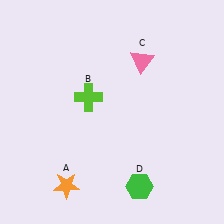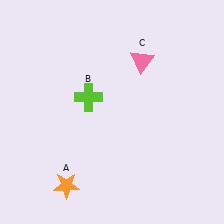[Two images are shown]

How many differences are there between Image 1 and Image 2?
There is 1 difference between the two images.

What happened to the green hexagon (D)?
The green hexagon (D) was removed in Image 2. It was in the bottom-right area of Image 1.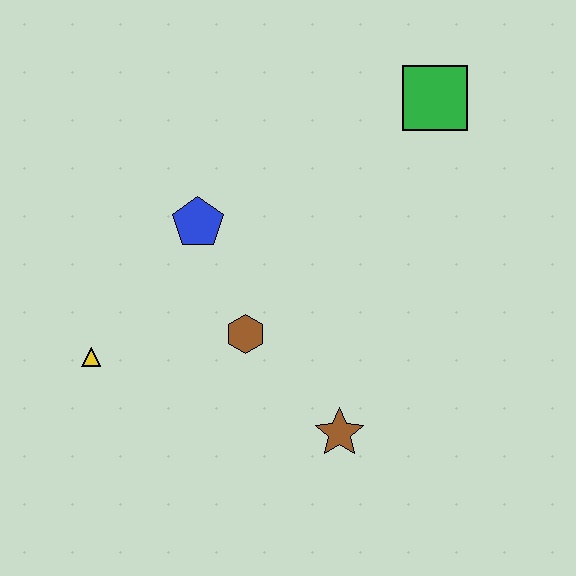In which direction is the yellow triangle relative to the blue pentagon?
The yellow triangle is below the blue pentagon.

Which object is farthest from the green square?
The yellow triangle is farthest from the green square.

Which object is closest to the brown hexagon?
The blue pentagon is closest to the brown hexagon.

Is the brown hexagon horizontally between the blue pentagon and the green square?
Yes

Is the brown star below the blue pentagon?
Yes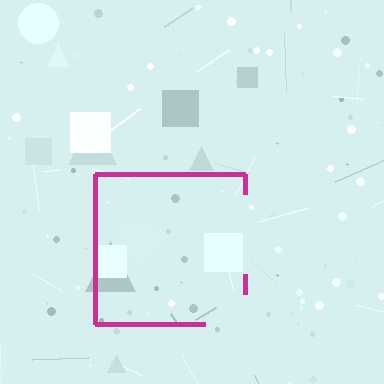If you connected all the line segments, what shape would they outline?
They would outline a square.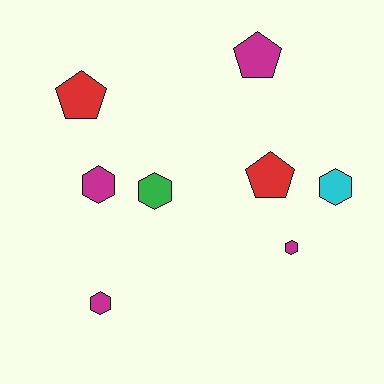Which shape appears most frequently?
Hexagon, with 5 objects.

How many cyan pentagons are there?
There are no cyan pentagons.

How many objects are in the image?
There are 8 objects.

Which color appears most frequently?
Magenta, with 4 objects.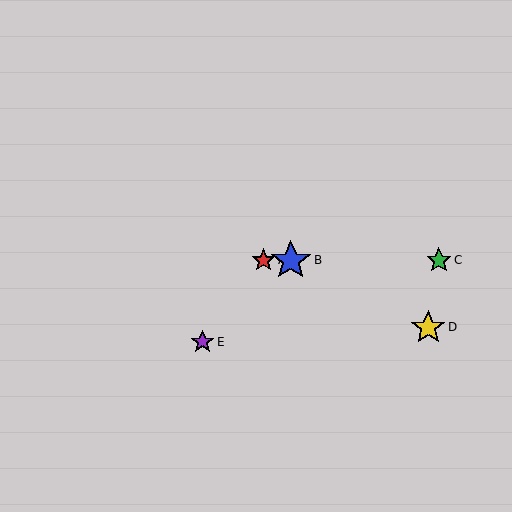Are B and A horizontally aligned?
Yes, both are at y≈260.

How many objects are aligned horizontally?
3 objects (A, B, C) are aligned horizontally.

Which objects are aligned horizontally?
Objects A, B, C are aligned horizontally.